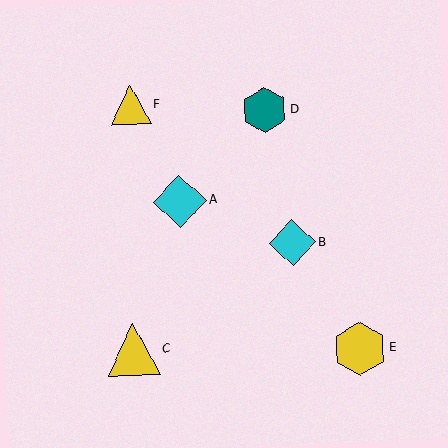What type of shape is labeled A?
Shape A is a cyan diamond.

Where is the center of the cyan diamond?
The center of the cyan diamond is at (180, 201).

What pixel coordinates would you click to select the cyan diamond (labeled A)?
Click at (180, 201) to select the cyan diamond A.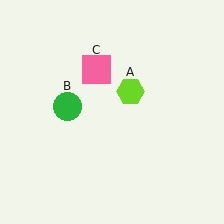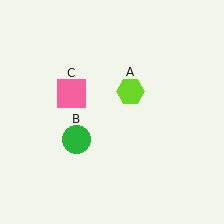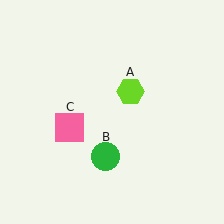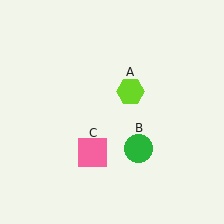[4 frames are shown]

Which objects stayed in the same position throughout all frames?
Lime hexagon (object A) remained stationary.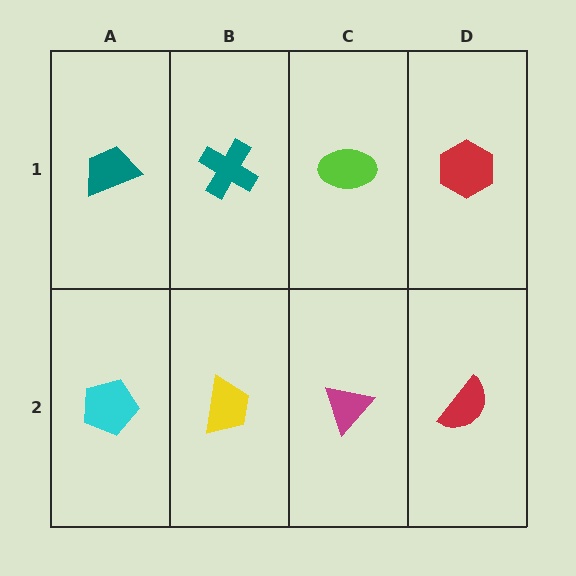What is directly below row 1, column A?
A cyan pentagon.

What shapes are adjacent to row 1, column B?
A yellow trapezoid (row 2, column B), a teal trapezoid (row 1, column A), a lime ellipse (row 1, column C).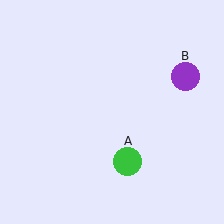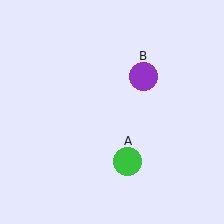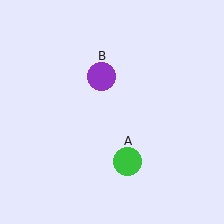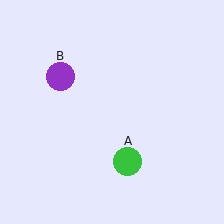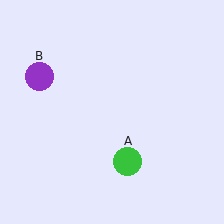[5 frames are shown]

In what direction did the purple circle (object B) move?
The purple circle (object B) moved left.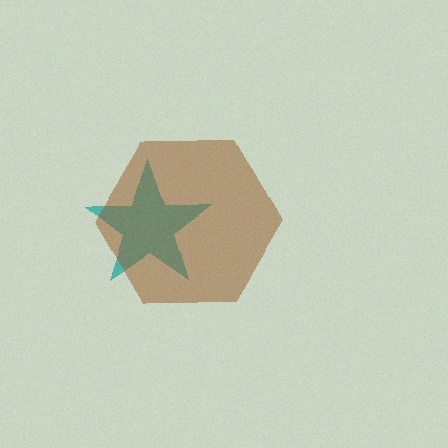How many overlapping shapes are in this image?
There are 2 overlapping shapes in the image.